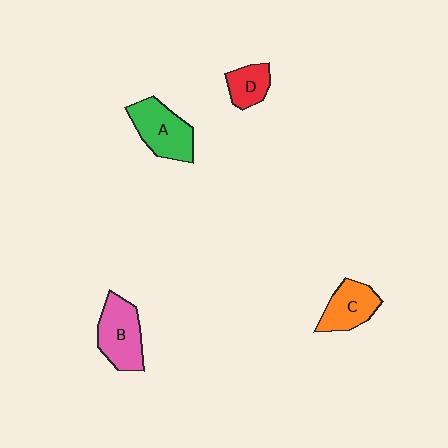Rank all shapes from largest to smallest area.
From largest to smallest: B (pink), A (green), C (orange), D (red).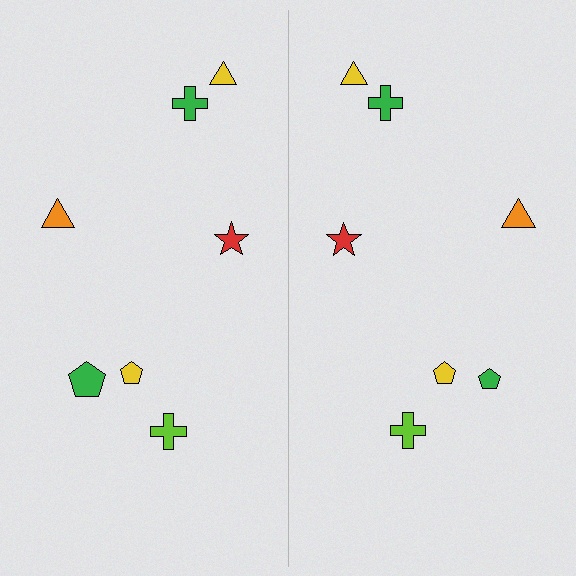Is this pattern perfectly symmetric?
No, the pattern is not perfectly symmetric. The green pentagon on the right side has a different size than its mirror counterpart.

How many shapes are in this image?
There are 14 shapes in this image.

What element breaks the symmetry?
The green pentagon on the right side has a different size than its mirror counterpart.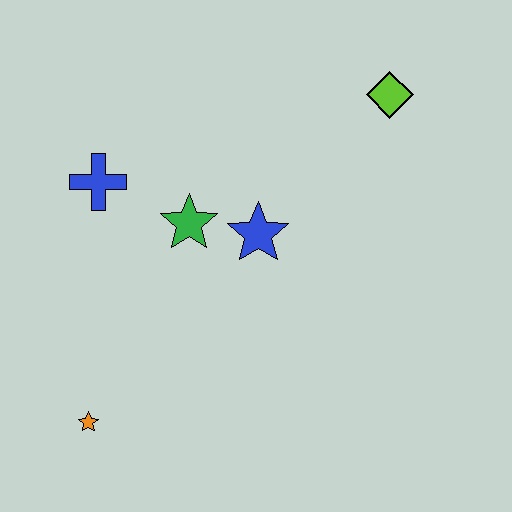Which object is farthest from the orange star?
The lime diamond is farthest from the orange star.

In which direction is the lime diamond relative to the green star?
The lime diamond is to the right of the green star.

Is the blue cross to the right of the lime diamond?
No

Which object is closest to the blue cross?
The green star is closest to the blue cross.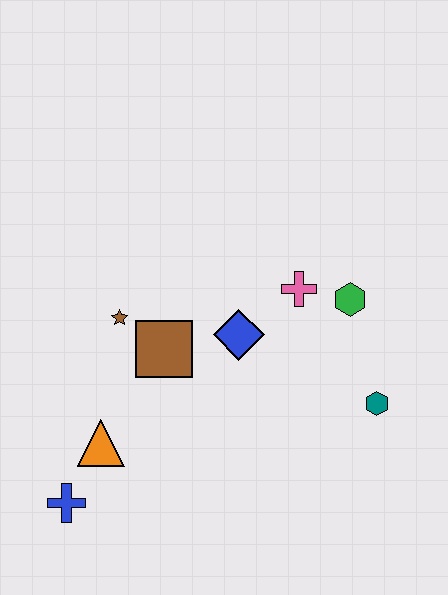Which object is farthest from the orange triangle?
The green hexagon is farthest from the orange triangle.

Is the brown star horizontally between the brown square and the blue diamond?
No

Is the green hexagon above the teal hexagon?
Yes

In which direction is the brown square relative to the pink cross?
The brown square is to the left of the pink cross.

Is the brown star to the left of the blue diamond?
Yes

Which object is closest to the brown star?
The brown square is closest to the brown star.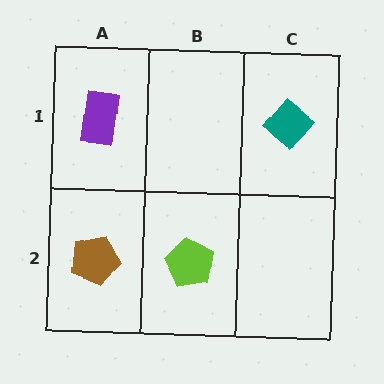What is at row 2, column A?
A brown pentagon.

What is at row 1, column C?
A teal diamond.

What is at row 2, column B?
A lime pentagon.